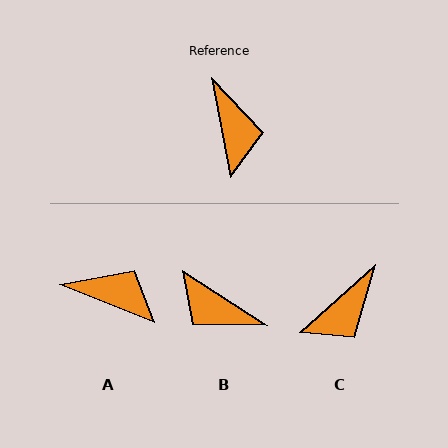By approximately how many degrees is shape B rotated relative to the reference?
Approximately 134 degrees clockwise.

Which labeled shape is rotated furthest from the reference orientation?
B, about 134 degrees away.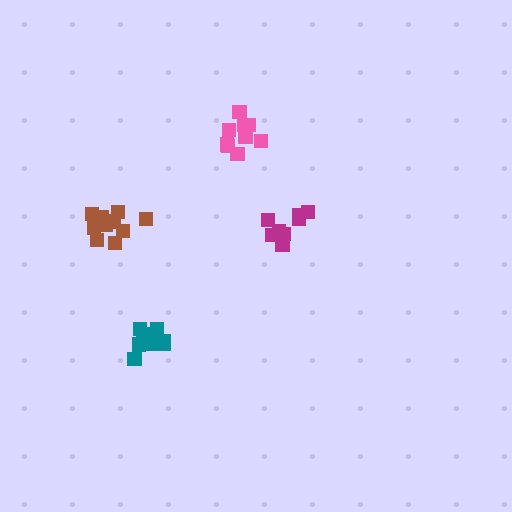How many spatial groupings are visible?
There are 4 spatial groupings.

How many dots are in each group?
Group 1: 11 dots, Group 2: 10 dots, Group 3: 9 dots, Group 4: 8 dots (38 total).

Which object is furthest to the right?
The magenta cluster is rightmost.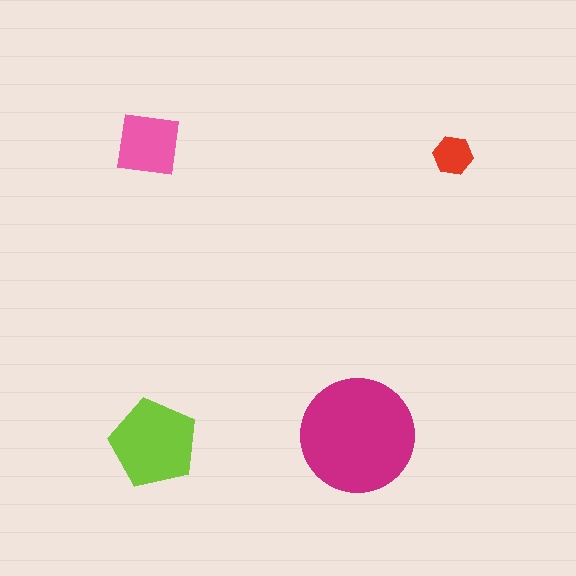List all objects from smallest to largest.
The red hexagon, the pink square, the lime pentagon, the magenta circle.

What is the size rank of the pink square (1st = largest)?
3rd.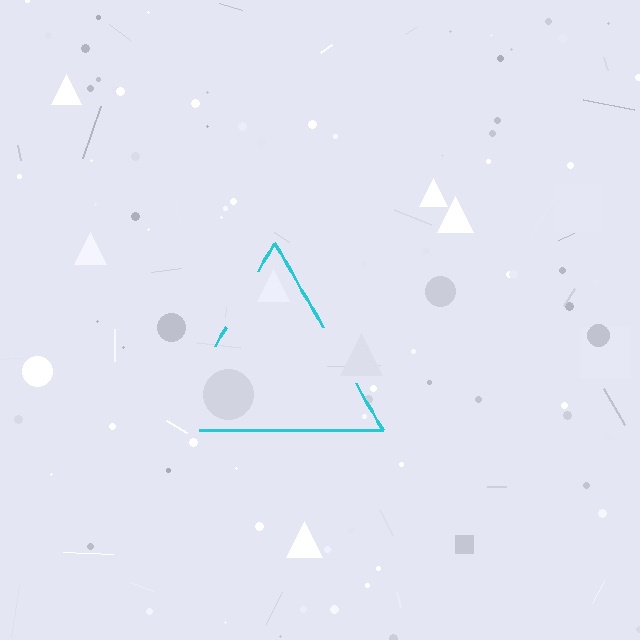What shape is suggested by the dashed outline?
The dashed outline suggests a triangle.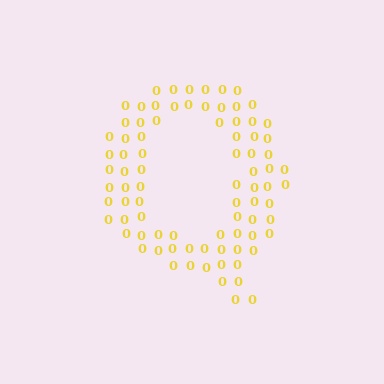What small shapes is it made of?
It is made of small digit 0's.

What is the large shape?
The large shape is the letter Q.